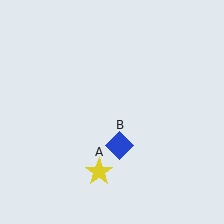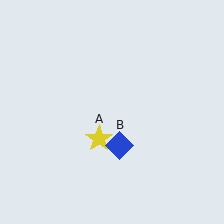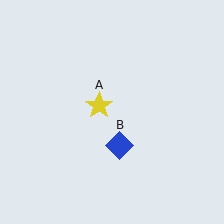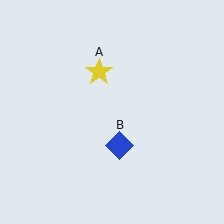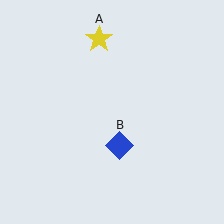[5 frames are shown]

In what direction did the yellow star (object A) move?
The yellow star (object A) moved up.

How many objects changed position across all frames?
1 object changed position: yellow star (object A).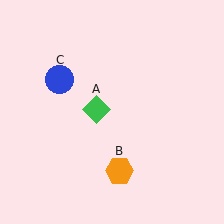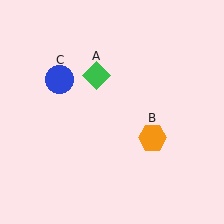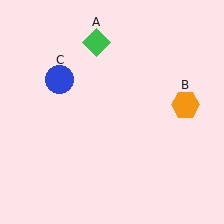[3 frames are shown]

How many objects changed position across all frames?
2 objects changed position: green diamond (object A), orange hexagon (object B).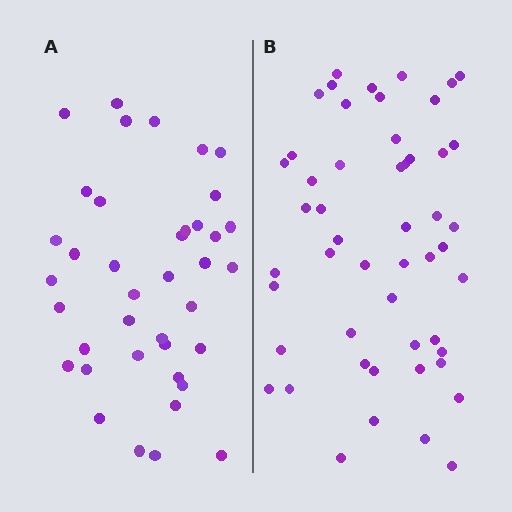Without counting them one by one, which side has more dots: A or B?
Region B (the right region) has more dots.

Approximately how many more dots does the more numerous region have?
Region B has roughly 12 or so more dots than region A.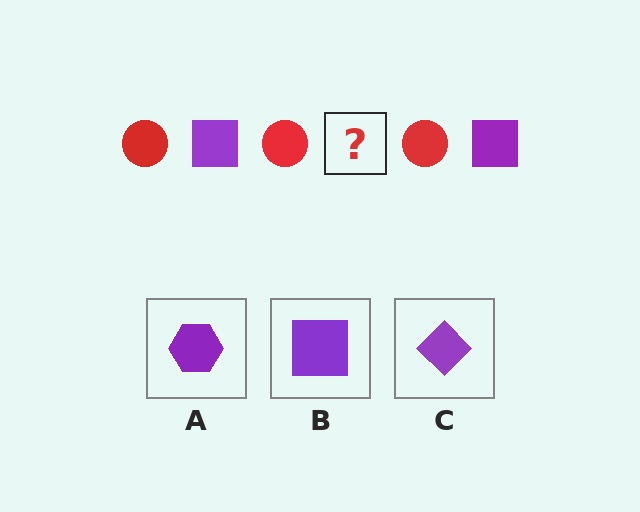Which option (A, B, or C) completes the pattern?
B.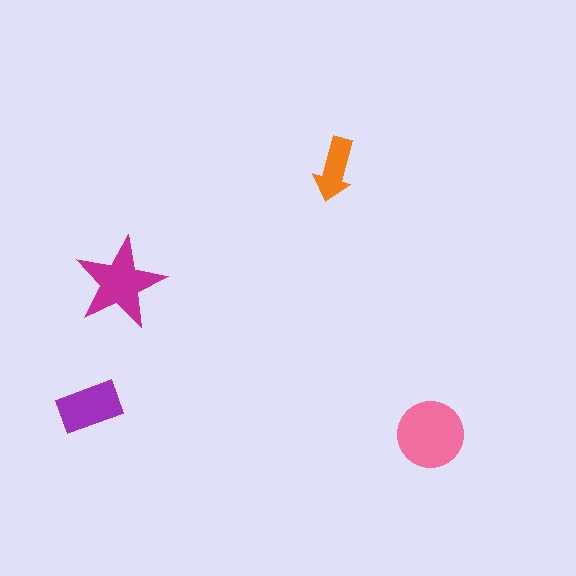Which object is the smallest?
The orange arrow.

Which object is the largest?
The pink circle.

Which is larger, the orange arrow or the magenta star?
The magenta star.